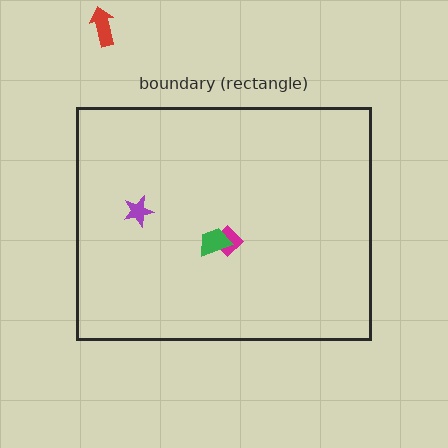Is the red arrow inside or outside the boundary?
Outside.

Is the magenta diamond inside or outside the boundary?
Inside.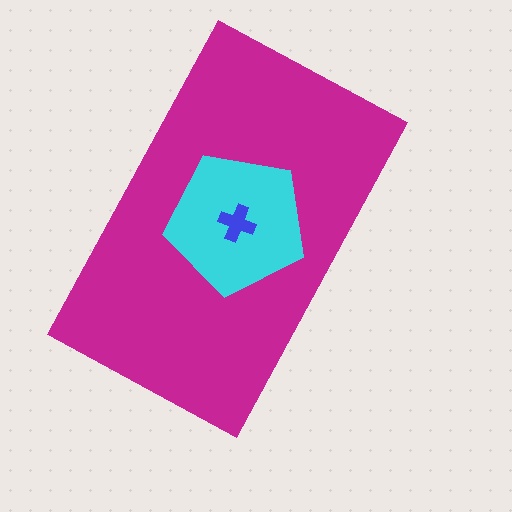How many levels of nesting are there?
3.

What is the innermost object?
The blue cross.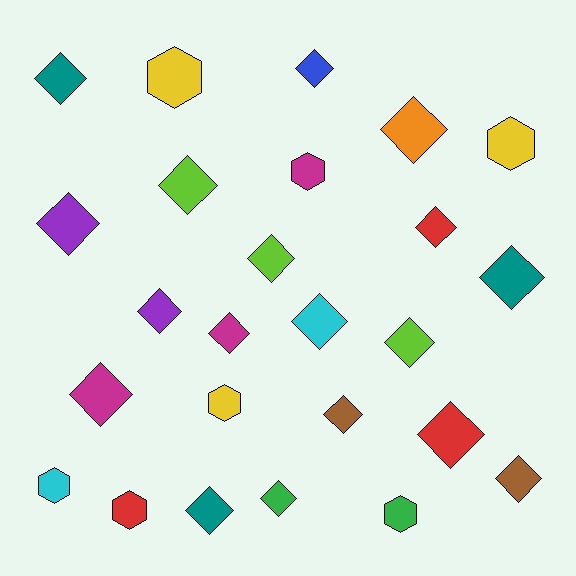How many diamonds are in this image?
There are 18 diamonds.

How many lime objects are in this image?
There are 3 lime objects.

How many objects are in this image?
There are 25 objects.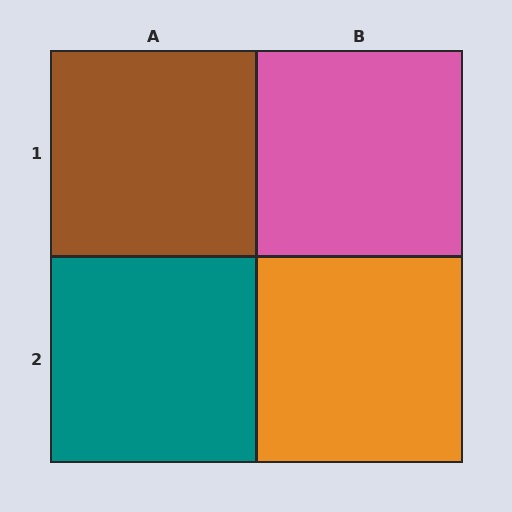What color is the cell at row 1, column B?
Pink.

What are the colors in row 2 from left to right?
Teal, orange.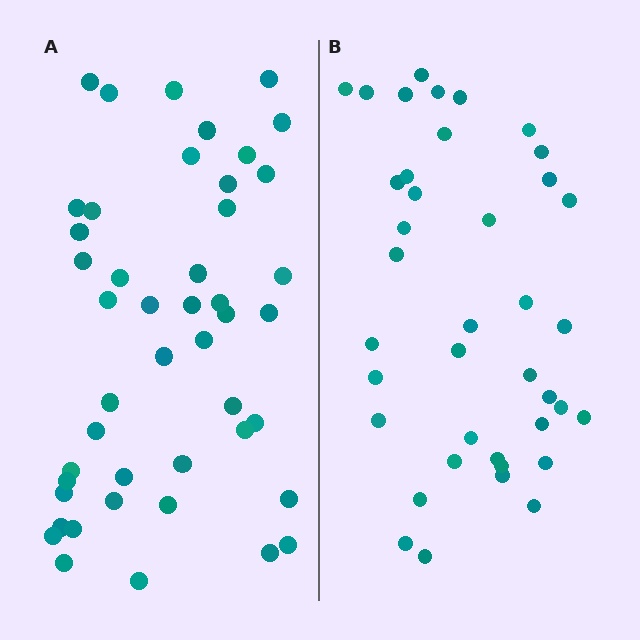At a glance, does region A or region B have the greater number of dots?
Region A (the left region) has more dots.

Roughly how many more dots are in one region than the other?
Region A has roughly 8 or so more dots than region B.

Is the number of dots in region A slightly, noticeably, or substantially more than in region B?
Region A has only slightly more — the two regions are fairly close. The ratio is roughly 1.2 to 1.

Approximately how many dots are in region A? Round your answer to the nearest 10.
About 50 dots. (The exact count is 46, which rounds to 50.)